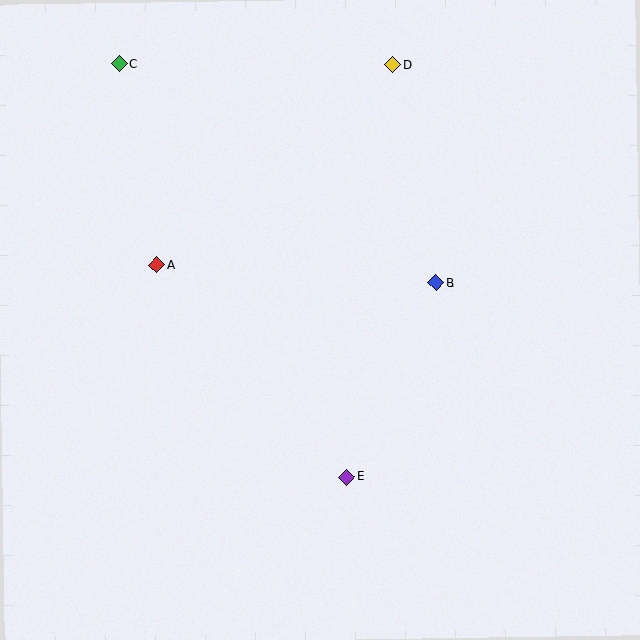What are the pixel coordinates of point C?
Point C is at (119, 64).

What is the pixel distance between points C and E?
The distance between C and E is 472 pixels.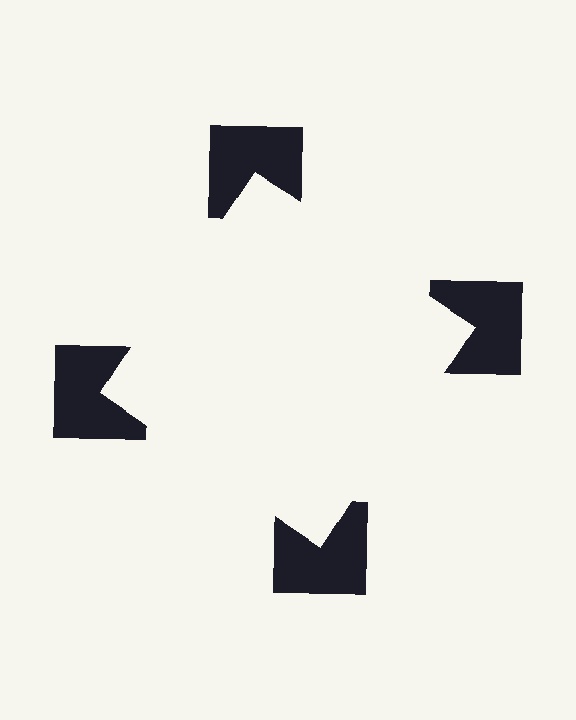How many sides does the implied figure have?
4 sides.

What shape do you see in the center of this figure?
An illusory square — its edges are inferred from the aligned wedge cuts in the notched squares, not physically drawn.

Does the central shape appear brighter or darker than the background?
It typically appears slightly brighter than the background, even though no actual brightness change is drawn.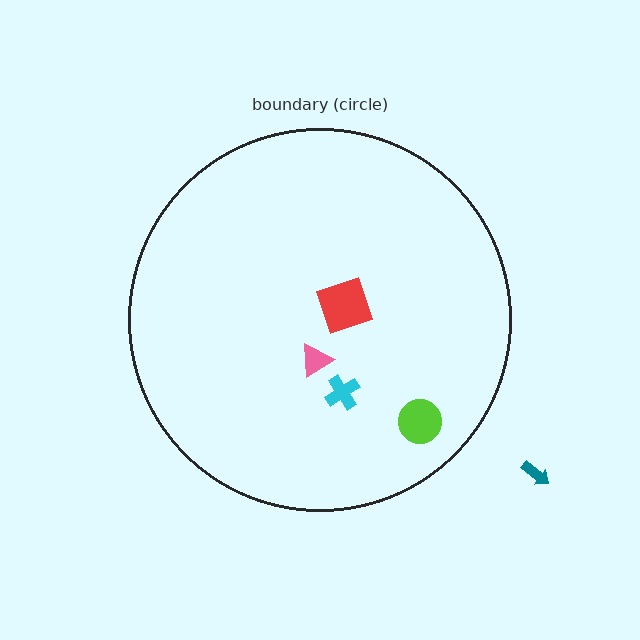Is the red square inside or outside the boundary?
Inside.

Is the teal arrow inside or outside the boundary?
Outside.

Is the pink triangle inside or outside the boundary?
Inside.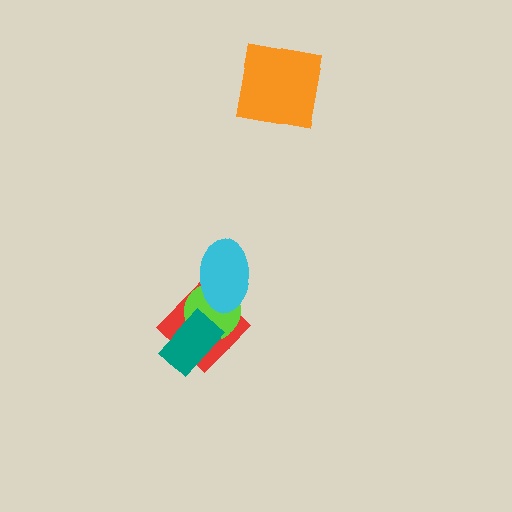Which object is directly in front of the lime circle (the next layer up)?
The teal rectangle is directly in front of the lime circle.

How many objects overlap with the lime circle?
3 objects overlap with the lime circle.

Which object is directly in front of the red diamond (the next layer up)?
The lime circle is directly in front of the red diamond.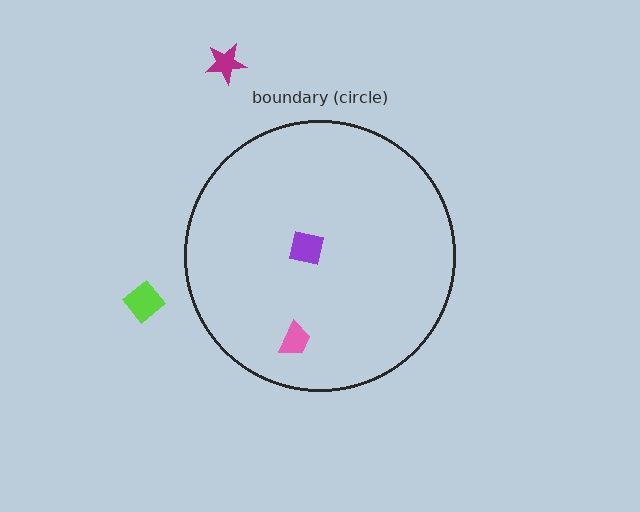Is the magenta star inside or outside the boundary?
Outside.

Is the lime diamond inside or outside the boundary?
Outside.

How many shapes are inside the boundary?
2 inside, 2 outside.